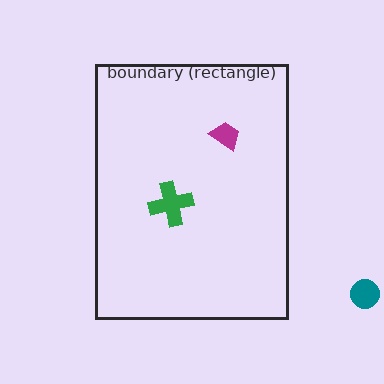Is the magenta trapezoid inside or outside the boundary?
Inside.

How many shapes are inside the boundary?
2 inside, 1 outside.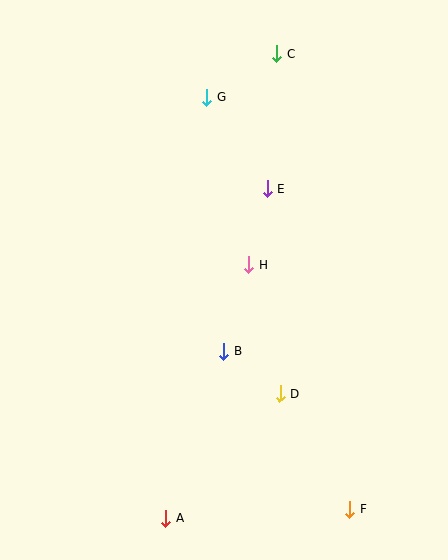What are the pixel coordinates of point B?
Point B is at (224, 351).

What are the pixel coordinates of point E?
Point E is at (267, 189).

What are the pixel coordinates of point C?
Point C is at (277, 54).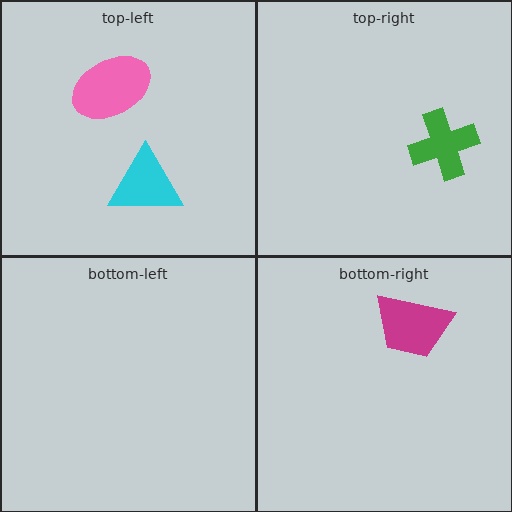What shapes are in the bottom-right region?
The magenta trapezoid.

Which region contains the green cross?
The top-right region.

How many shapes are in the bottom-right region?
1.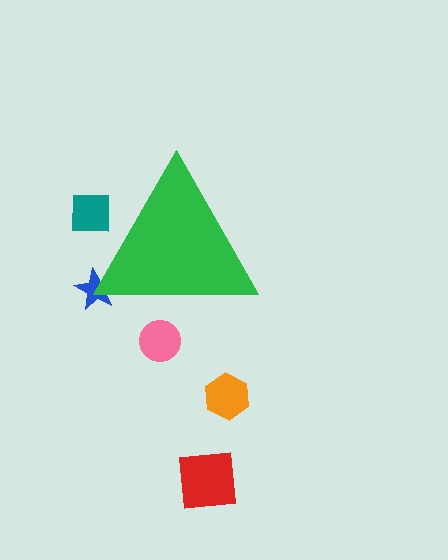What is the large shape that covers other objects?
A green triangle.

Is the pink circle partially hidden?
Yes, the pink circle is partially hidden behind the green triangle.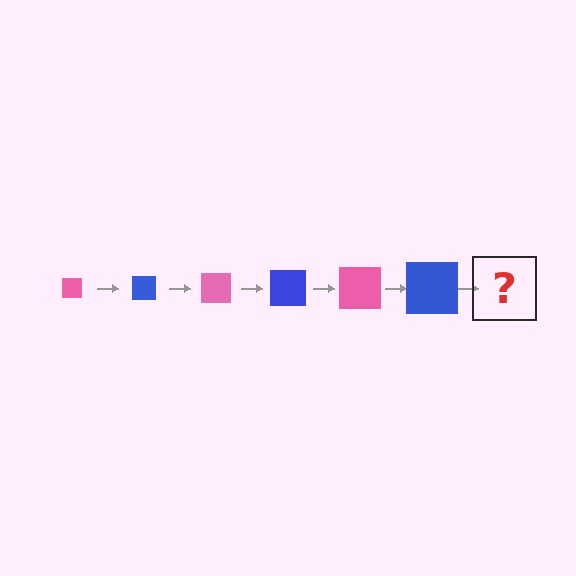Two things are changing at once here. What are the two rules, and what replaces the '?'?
The two rules are that the square grows larger each step and the color cycles through pink and blue. The '?' should be a pink square, larger than the previous one.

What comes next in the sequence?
The next element should be a pink square, larger than the previous one.